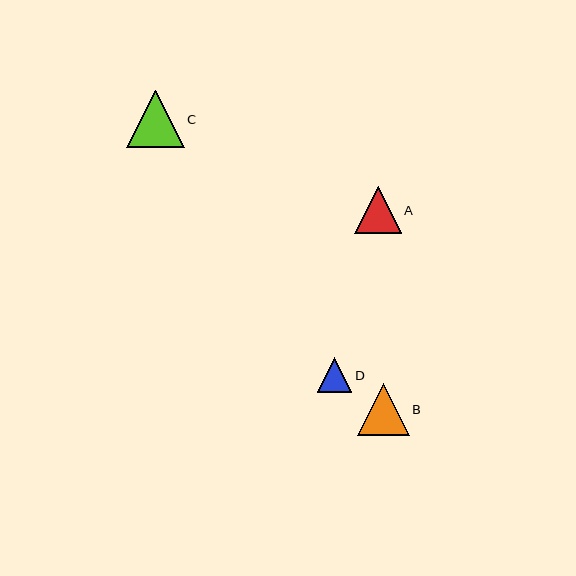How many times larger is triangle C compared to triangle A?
Triangle C is approximately 1.2 times the size of triangle A.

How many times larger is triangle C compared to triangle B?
Triangle C is approximately 1.1 times the size of triangle B.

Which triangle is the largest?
Triangle C is the largest with a size of approximately 57 pixels.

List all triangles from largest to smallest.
From largest to smallest: C, B, A, D.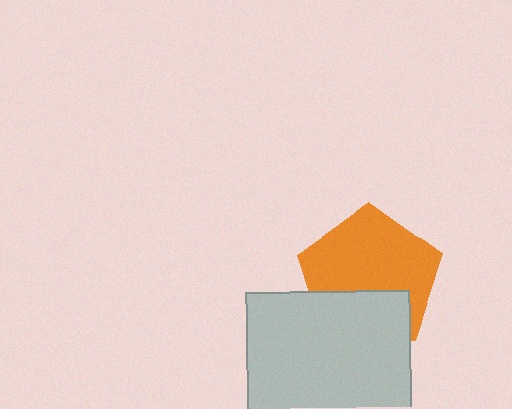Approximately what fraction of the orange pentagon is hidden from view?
Roughly 35% of the orange pentagon is hidden behind the light gray square.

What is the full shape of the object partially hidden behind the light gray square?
The partially hidden object is an orange pentagon.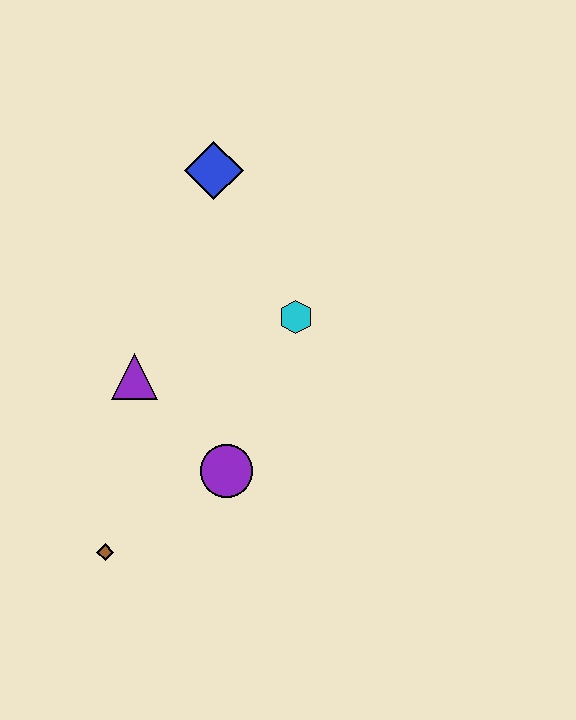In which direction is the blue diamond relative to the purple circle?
The blue diamond is above the purple circle.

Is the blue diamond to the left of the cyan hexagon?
Yes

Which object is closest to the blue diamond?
The cyan hexagon is closest to the blue diamond.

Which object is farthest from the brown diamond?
The blue diamond is farthest from the brown diamond.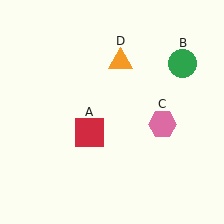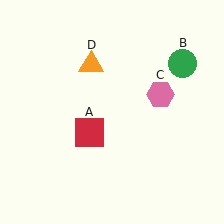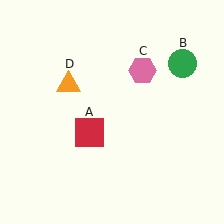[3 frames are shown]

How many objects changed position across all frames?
2 objects changed position: pink hexagon (object C), orange triangle (object D).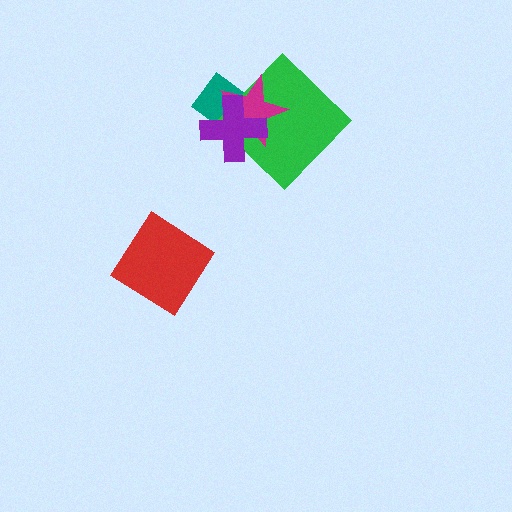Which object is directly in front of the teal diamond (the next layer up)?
The green diamond is directly in front of the teal diamond.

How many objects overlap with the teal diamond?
3 objects overlap with the teal diamond.